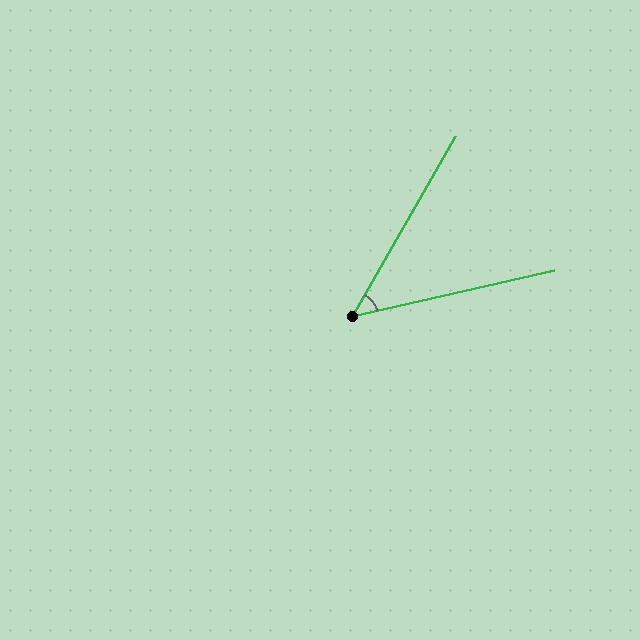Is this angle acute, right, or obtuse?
It is acute.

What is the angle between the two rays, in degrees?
Approximately 47 degrees.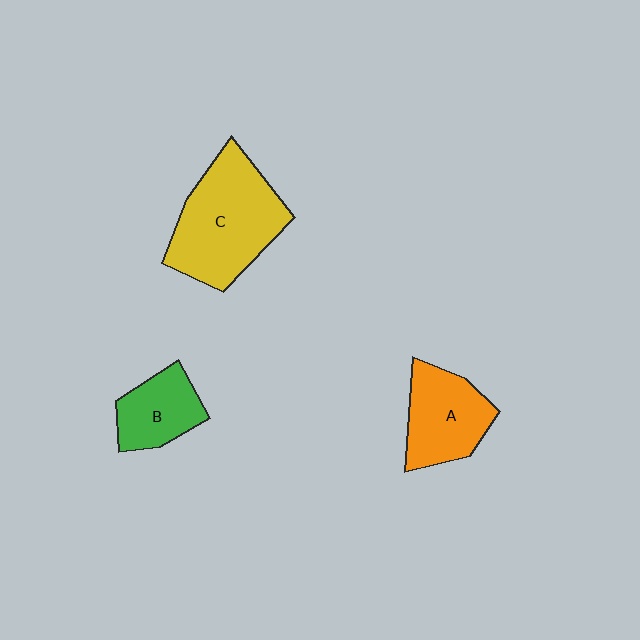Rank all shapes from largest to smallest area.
From largest to smallest: C (yellow), A (orange), B (green).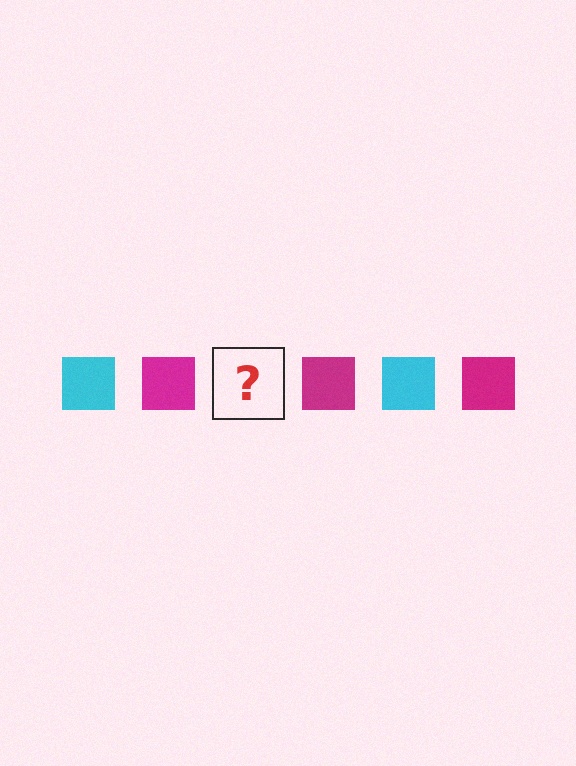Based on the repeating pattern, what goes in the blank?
The blank should be a cyan square.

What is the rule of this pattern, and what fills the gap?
The rule is that the pattern cycles through cyan, magenta squares. The gap should be filled with a cyan square.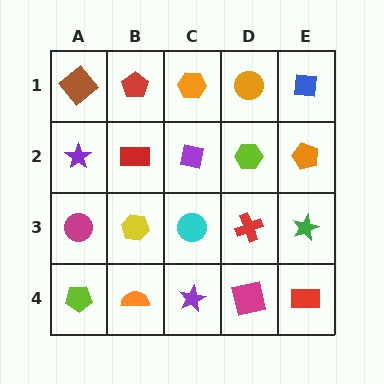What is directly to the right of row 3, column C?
A red cross.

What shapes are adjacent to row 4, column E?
A green star (row 3, column E), a magenta square (row 4, column D).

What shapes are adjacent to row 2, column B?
A red pentagon (row 1, column B), a yellow hexagon (row 3, column B), a purple star (row 2, column A), a purple square (row 2, column C).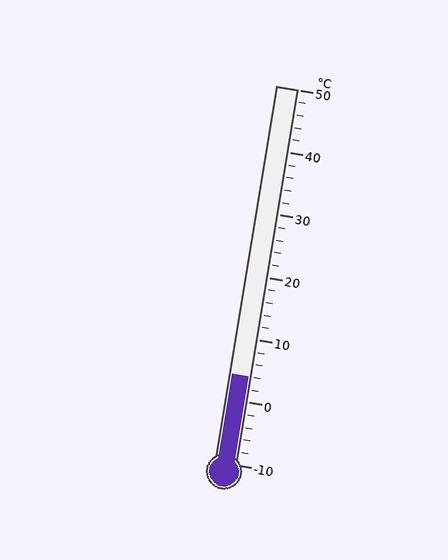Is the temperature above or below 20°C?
The temperature is below 20°C.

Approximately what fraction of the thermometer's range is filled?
The thermometer is filled to approximately 25% of its range.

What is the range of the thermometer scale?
The thermometer scale ranges from -10°C to 50°C.